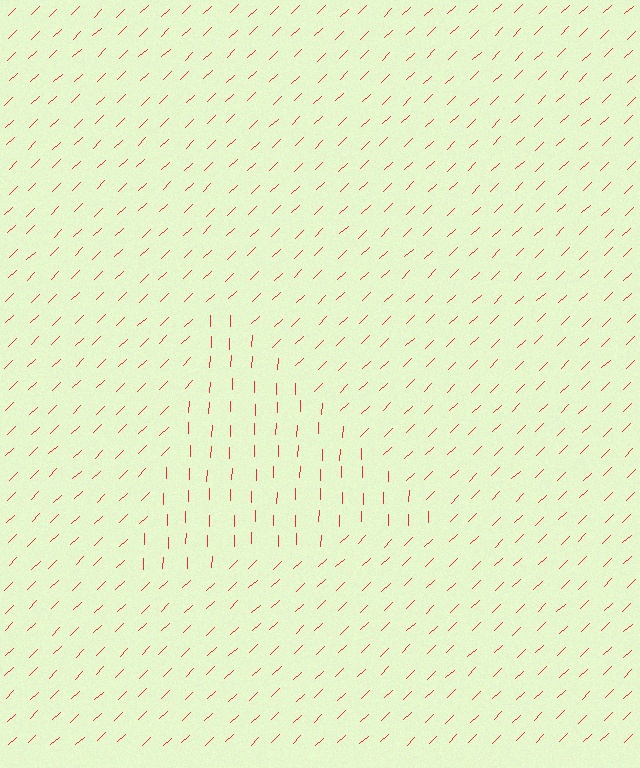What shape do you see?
I see a triangle.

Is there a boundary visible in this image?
Yes, there is a texture boundary formed by a change in line orientation.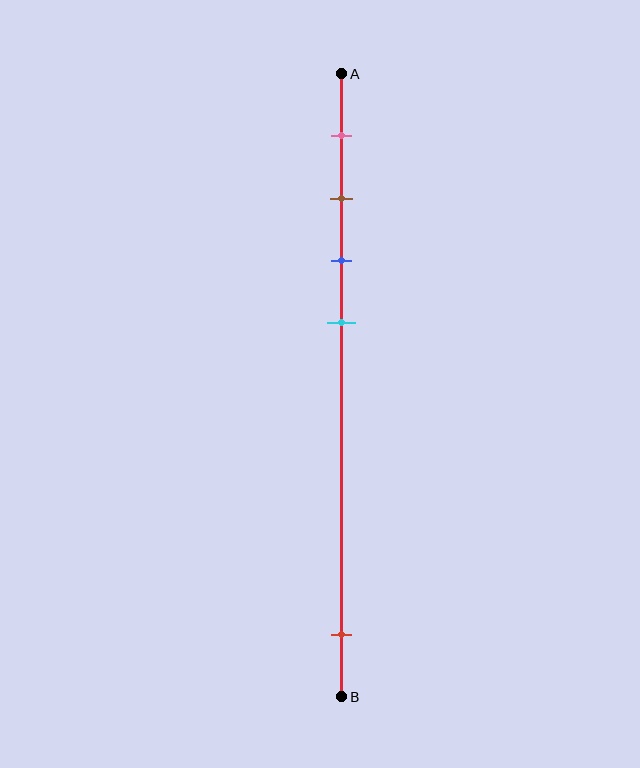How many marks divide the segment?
There are 5 marks dividing the segment.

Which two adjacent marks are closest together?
The brown and blue marks are the closest adjacent pair.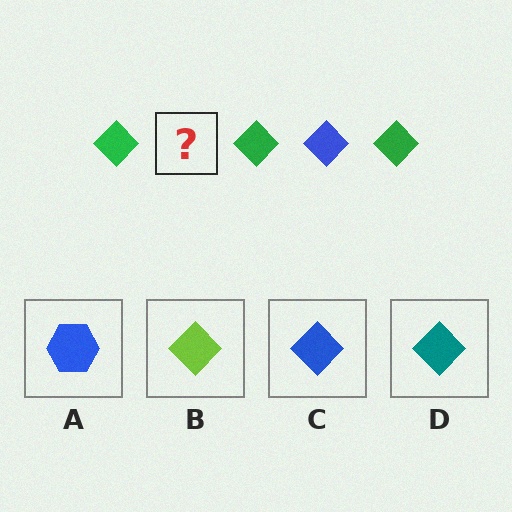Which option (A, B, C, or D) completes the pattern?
C.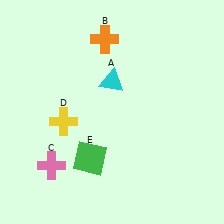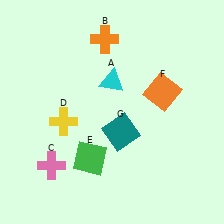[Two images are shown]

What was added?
An orange square (F), a teal square (G) were added in Image 2.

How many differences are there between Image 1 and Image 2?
There are 2 differences between the two images.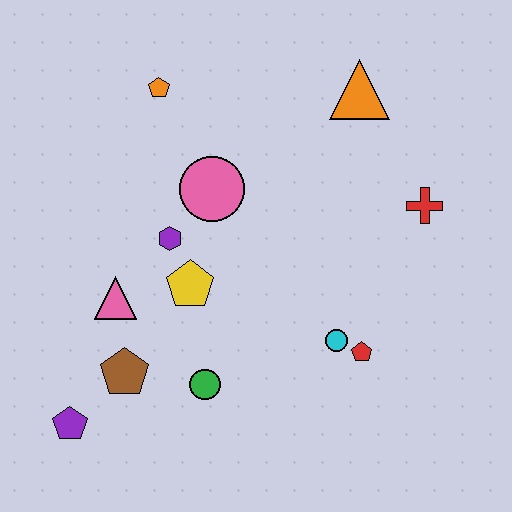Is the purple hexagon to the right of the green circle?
No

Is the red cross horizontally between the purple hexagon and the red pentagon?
No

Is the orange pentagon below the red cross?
No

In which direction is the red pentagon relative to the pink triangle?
The red pentagon is to the right of the pink triangle.